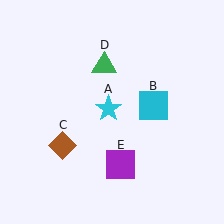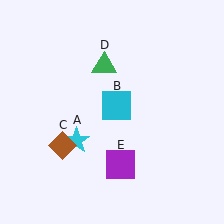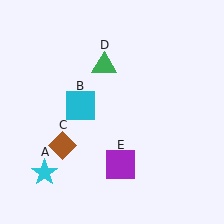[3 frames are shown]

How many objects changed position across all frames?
2 objects changed position: cyan star (object A), cyan square (object B).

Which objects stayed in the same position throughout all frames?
Brown diamond (object C) and green triangle (object D) and purple square (object E) remained stationary.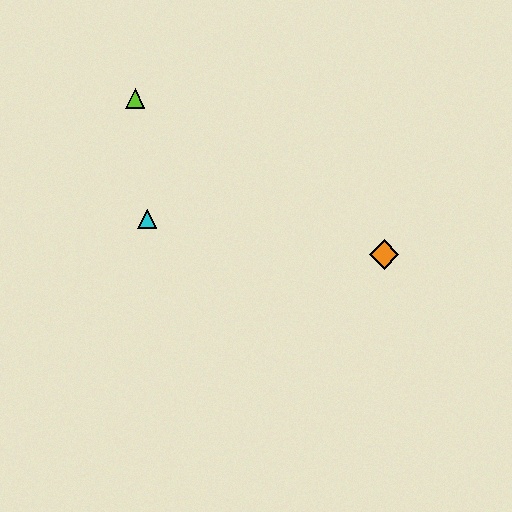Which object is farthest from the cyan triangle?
The orange diamond is farthest from the cyan triangle.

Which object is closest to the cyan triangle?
The lime triangle is closest to the cyan triangle.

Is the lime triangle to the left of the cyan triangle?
Yes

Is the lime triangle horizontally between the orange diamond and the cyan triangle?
No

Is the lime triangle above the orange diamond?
Yes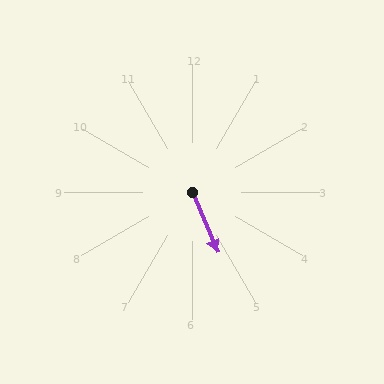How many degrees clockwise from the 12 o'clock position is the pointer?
Approximately 157 degrees.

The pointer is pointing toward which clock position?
Roughly 5 o'clock.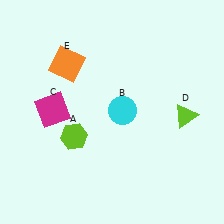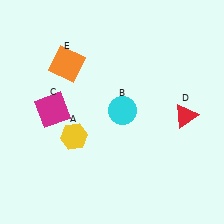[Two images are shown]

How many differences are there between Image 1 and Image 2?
There are 2 differences between the two images.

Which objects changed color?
A changed from lime to yellow. D changed from lime to red.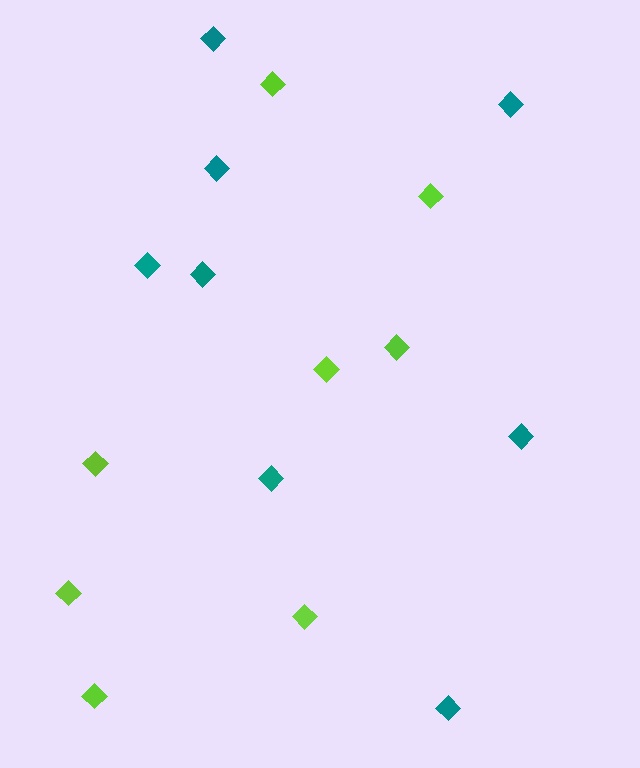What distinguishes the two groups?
There are 2 groups: one group of teal diamonds (8) and one group of lime diamonds (8).